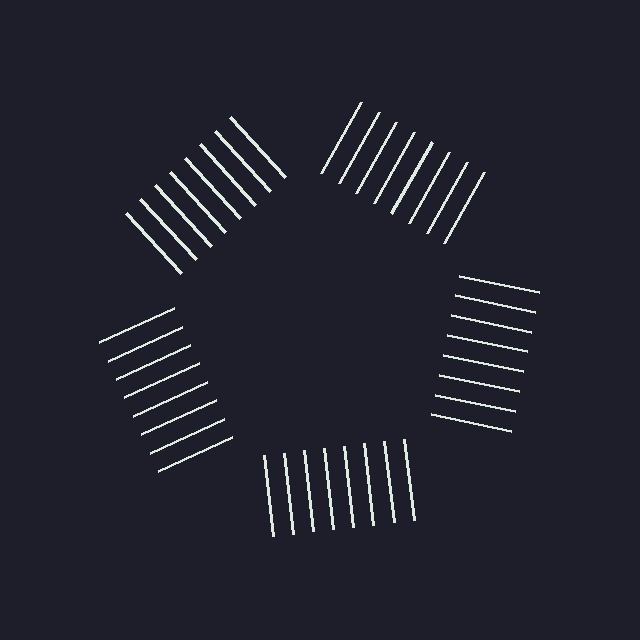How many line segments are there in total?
40 — 8 along each of the 5 edges.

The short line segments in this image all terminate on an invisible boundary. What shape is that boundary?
An illusory pentagon — the line segments terminate on its edges but no continuous stroke is drawn.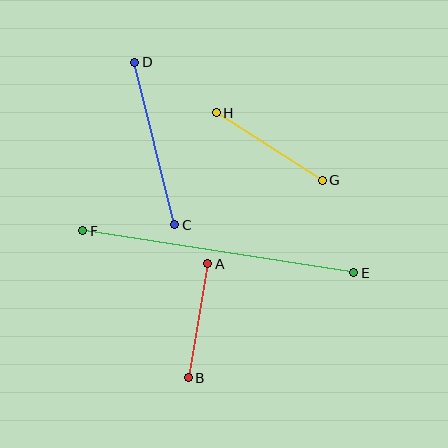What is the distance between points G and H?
The distance is approximately 125 pixels.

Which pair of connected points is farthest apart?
Points E and F are farthest apart.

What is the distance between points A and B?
The distance is approximately 115 pixels.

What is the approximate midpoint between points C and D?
The midpoint is at approximately (155, 144) pixels.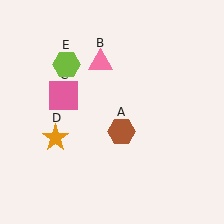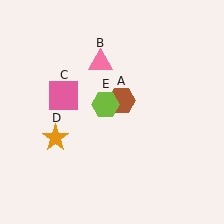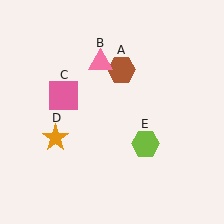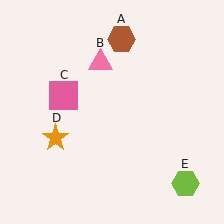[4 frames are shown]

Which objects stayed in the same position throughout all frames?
Pink triangle (object B) and pink square (object C) and orange star (object D) remained stationary.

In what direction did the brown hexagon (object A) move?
The brown hexagon (object A) moved up.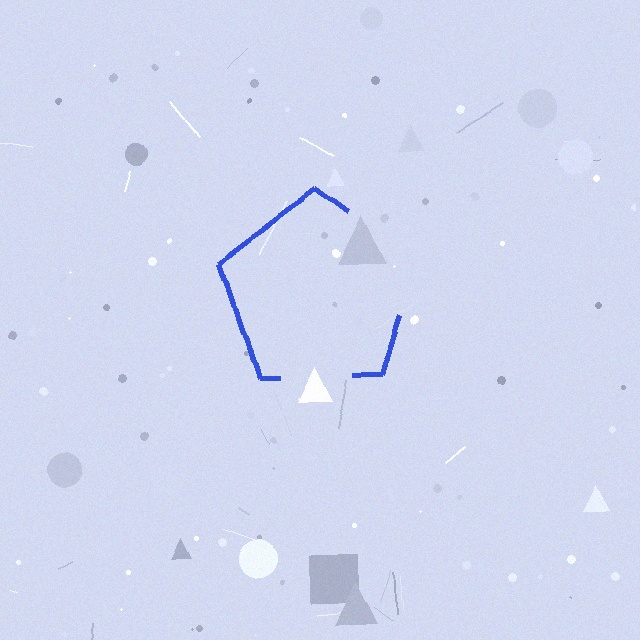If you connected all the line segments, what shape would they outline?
They would outline a pentagon.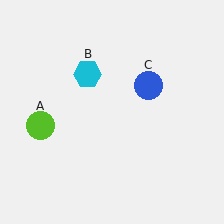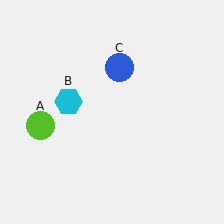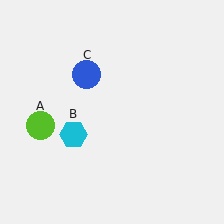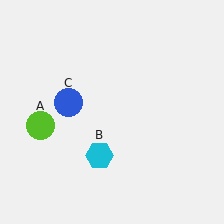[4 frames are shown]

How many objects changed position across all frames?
2 objects changed position: cyan hexagon (object B), blue circle (object C).